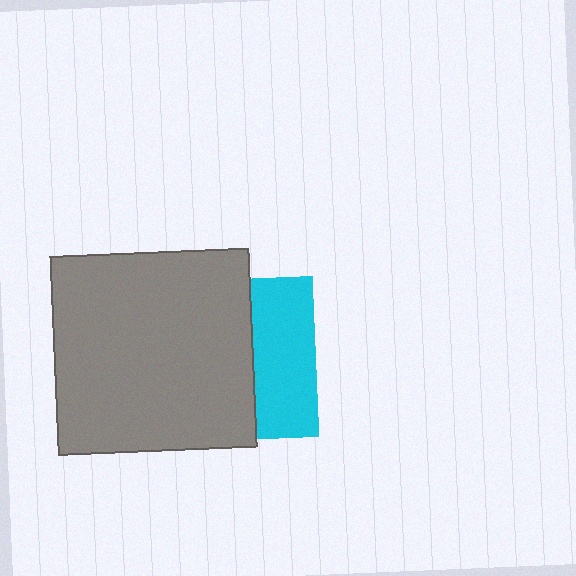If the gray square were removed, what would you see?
You would see the complete cyan square.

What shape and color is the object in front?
The object in front is a gray square.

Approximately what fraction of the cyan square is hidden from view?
Roughly 62% of the cyan square is hidden behind the gray square.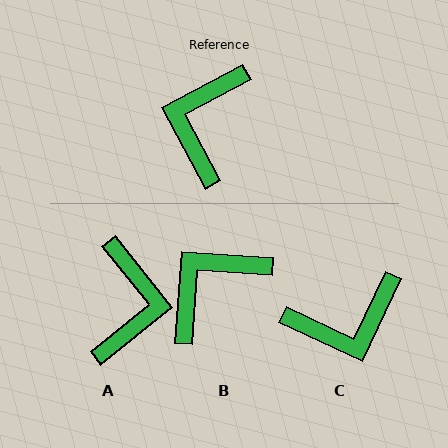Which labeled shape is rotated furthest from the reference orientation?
A, about 169 degrees away.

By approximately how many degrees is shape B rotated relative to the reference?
Approximately 32 degrees clockwise.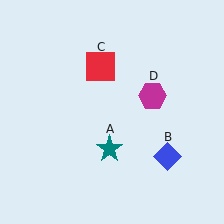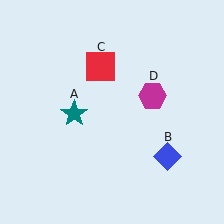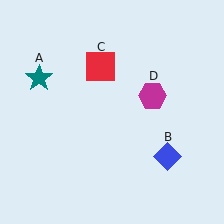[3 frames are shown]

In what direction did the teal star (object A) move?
The teal star (object A) moved up and to the left.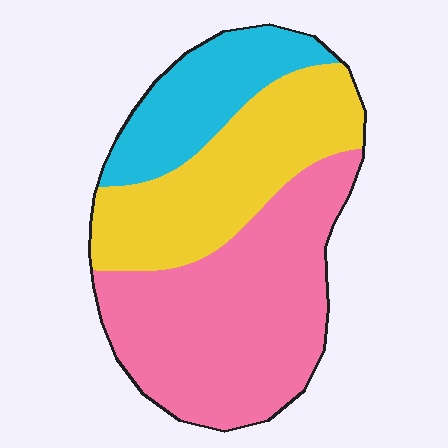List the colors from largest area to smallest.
From largest to smallest: pink, yellow, cyan.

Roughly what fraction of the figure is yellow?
Yellow covers about 30% of the figure.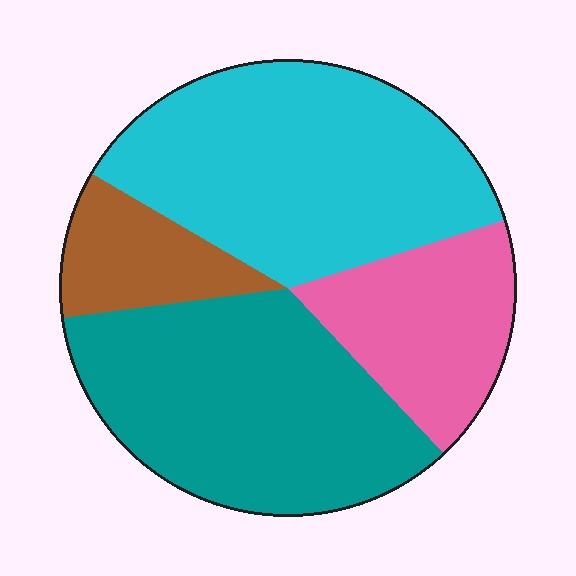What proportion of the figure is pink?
Pink takes up about one sixth (1/6) of the figure.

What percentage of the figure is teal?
Teal takes up about one third (1/3) of the figure.